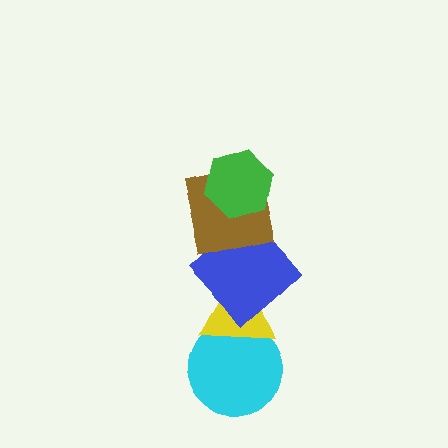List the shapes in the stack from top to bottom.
From top to bottom: the green hexagon, the brown square, the blue diamond, the yellow triangle, the cyan circle.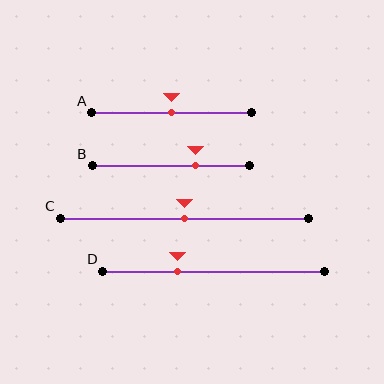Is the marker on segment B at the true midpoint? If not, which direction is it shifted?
No, the marker on segment B is shifted to the right by about 16% of the segment length.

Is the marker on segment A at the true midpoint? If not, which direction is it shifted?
Yes, the marker on segment A is at the true midpoint.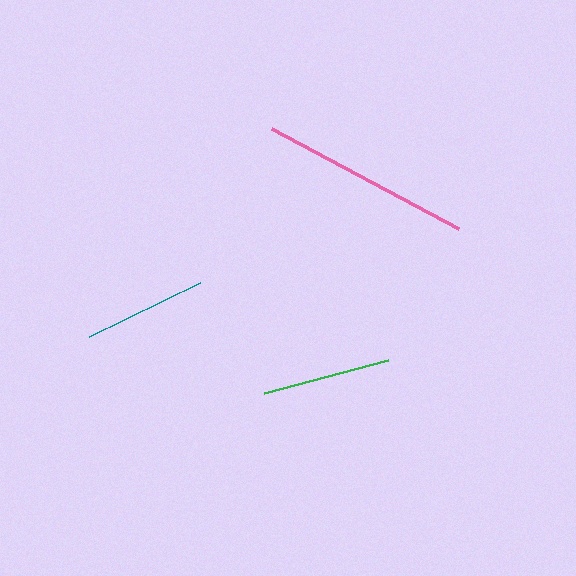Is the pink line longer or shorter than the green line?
The pink line is longer than the green line.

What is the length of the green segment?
The green segment is approximately 128 pixels long.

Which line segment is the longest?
The pink line is the longest at approximately 212 pixels.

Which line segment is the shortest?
The teal line is the shortest at approximately 123 pixels.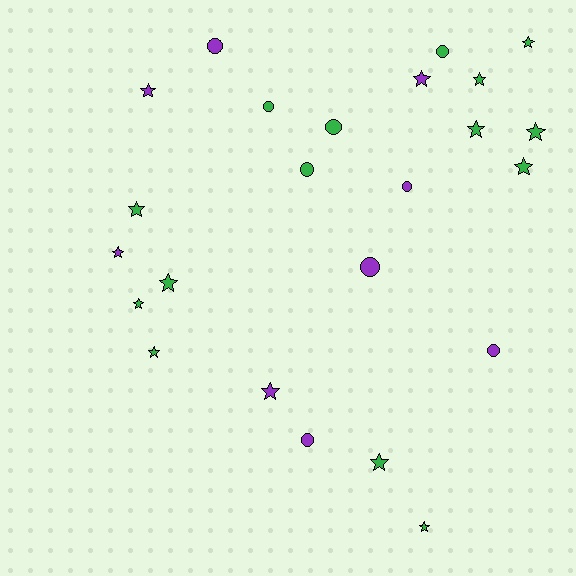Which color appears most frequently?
Green, with 15 objects.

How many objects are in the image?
There are 24 objects.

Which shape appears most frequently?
Star, with 15 objects.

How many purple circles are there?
There are 5 purple circles.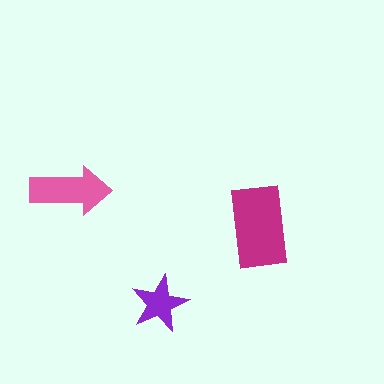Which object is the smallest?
The purple star.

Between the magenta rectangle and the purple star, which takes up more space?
The magenta rectangle.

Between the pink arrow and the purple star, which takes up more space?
The pink arrow.